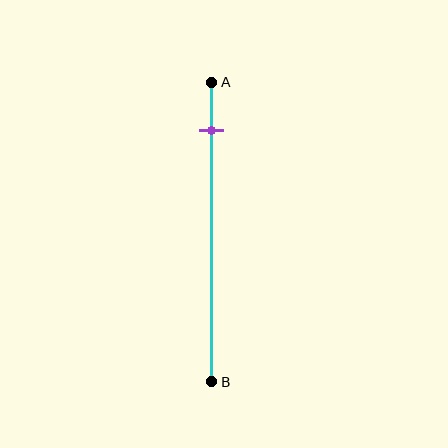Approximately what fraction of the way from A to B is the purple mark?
The purple mark is approximately 15% of the way from A to B.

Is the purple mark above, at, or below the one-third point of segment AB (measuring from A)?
The purple mark is above the one-third point of segment AB.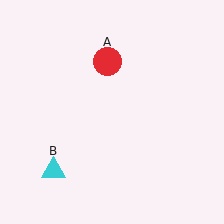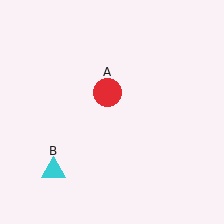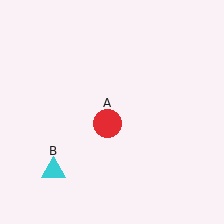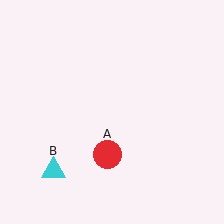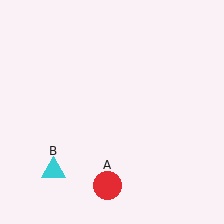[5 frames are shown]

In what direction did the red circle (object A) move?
The red circle (object A) moved down.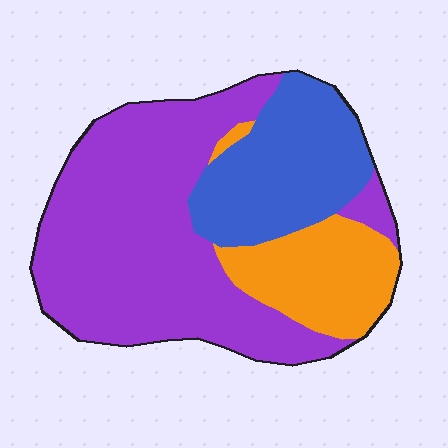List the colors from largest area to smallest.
From largest to smallest: purple, blue, orange.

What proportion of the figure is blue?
Blue takes up about one quarter (1/4) of the figure.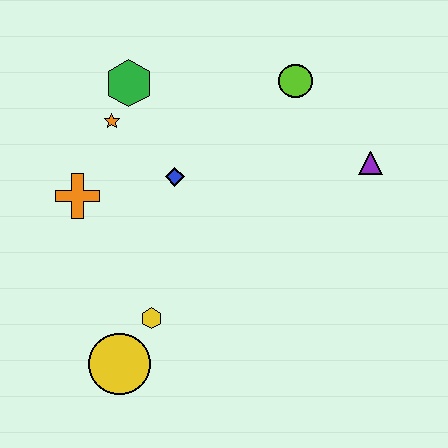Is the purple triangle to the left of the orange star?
No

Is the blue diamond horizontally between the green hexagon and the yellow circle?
No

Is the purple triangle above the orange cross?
Yes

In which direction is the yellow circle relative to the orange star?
The yellow circle is below the orange star.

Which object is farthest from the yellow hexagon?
The lime circle is farthest from the yellow hexagon.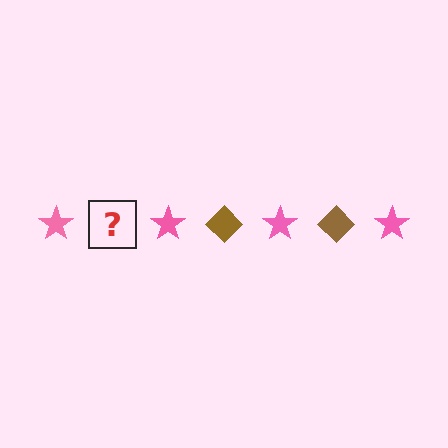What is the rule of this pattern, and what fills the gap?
The rule is that the pattern alternates between pink star and brown diamond. The gap should be filled with a brown diamond.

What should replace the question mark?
The question mark should be replaced with a brown diamond.